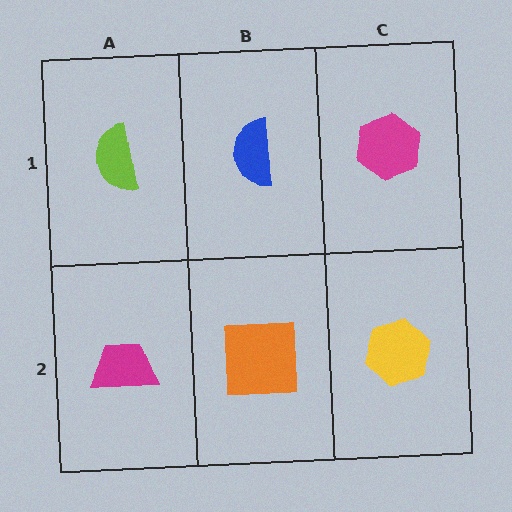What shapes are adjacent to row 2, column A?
A lime semicircle (row 1, column A), an orange square (row 2, column B).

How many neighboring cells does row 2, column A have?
2.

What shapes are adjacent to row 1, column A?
A magenta trapezoid (row 2, column A), a blue semicircle (row 1, column B).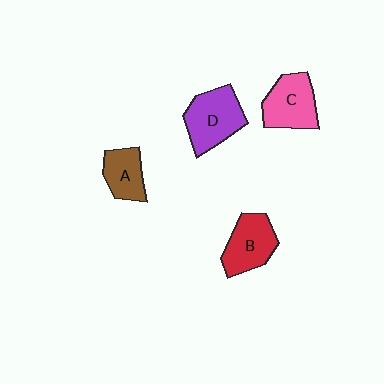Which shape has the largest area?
Shape D (purple).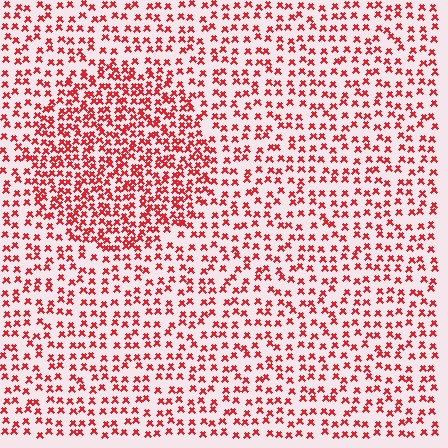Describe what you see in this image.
The image contains small red elements arranged at two different densities. A circle-shaped region is visible where the elements are more densely packed than the surrounding area.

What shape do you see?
I see a circle.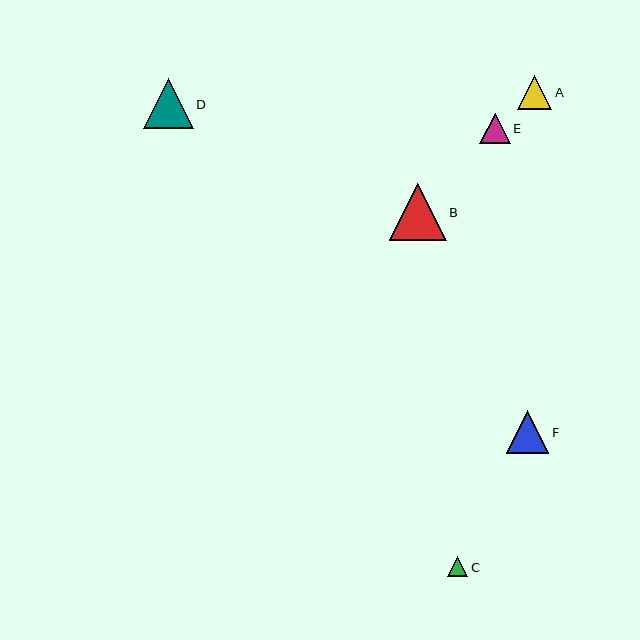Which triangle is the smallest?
Triangle C is the smallest with a size of approximately 20 pixels.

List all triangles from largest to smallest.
From largest to smallest: B, D, F, A, E, C.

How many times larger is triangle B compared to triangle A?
Triangle B is approximately 1.6 times the size of triangle A.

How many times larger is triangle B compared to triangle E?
Triangle B is approximately 1.9 times the size of triangle E.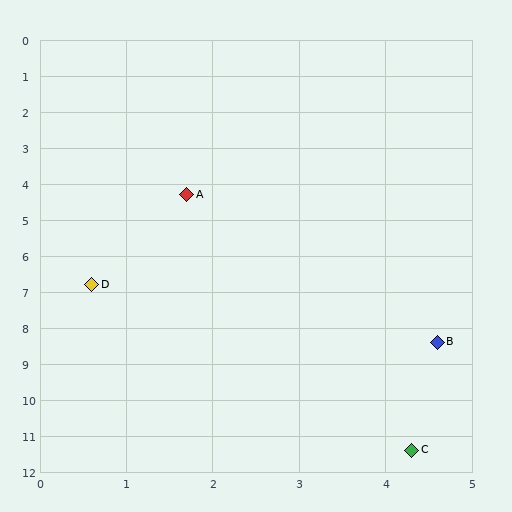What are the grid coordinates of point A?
Point A is at approximately (1.7, 4.3).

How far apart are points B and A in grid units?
Points B and A are about 5.0 grid units apart.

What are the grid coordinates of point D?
Point D is at approximately (0.6, 6.8).